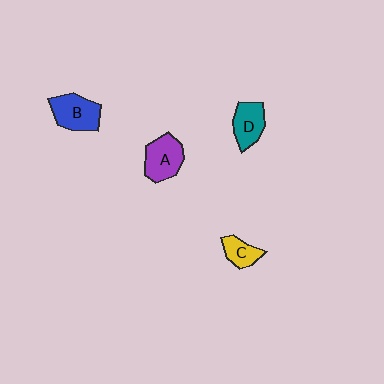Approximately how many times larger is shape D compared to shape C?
Approximately 1.4 times.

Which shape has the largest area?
Shape B (blue).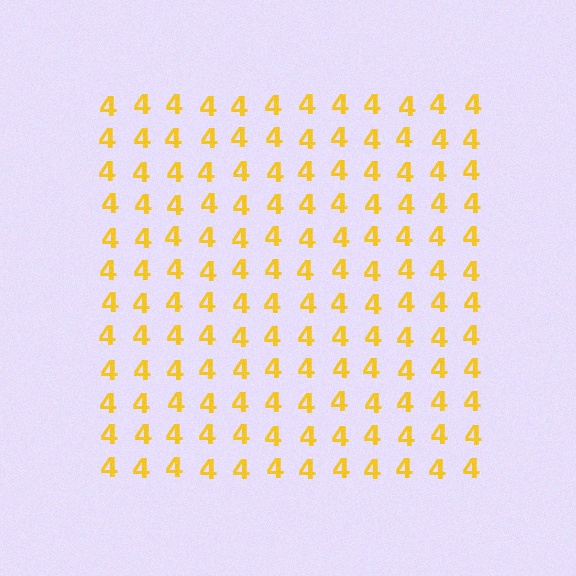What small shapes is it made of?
It is made of small digit 4's.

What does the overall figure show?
The overall figure shows a square.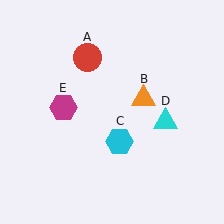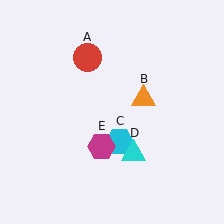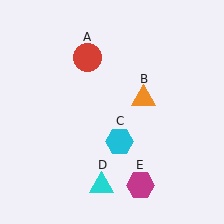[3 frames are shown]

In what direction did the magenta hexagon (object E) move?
The magenta hexagon (object E) moved down and to the right.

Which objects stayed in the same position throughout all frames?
Red circle (object A) and orange triangle (object B) and cyan hexagon (object C) remained stationary.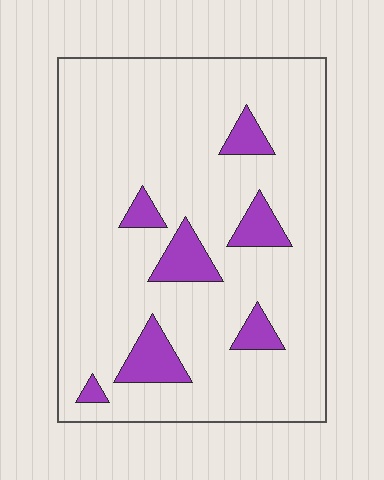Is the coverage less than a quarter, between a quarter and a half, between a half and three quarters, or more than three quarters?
Less than a quarter.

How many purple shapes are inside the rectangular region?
7.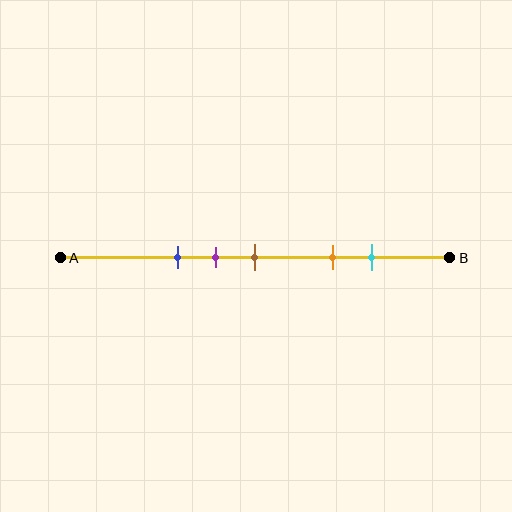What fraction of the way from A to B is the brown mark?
The brown mark is approximately 50% (0.5) of the way from A to B.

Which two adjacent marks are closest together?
The purple and brown marks are the closest adjacent pair.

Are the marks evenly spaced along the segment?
No, the marks are not evenly spaced.